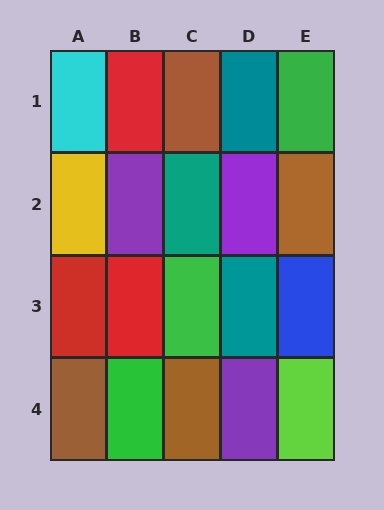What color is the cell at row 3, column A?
Red.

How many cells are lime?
1 cell is lime.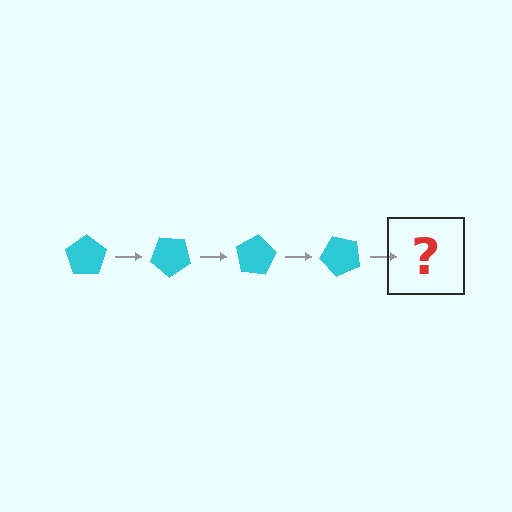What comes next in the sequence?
The next element should be a cyan pentagon rotated 160 degrees.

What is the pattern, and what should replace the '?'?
The pattern is that the pentagon rotates 40 degrees each step. The '?' should be a cyan pentagon rotated 160 degrees.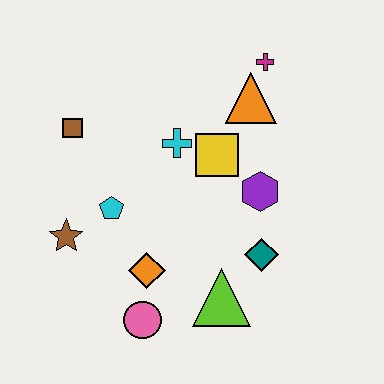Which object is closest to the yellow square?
The cyan cross is closest to the yellow square.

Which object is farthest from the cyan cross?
The pink circle is farthest from the cyan cross.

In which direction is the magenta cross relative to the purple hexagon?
The magenta cross is above the purple hexagon.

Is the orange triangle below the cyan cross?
No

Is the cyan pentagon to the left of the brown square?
No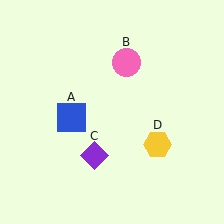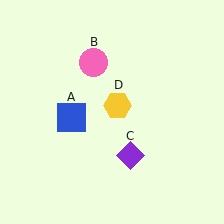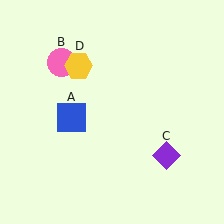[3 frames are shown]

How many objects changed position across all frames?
3 objects changed position: pink circle (object B), purple diamond (object C), yellow hexagon (object D).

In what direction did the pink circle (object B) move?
The pink circle (object B) moved left.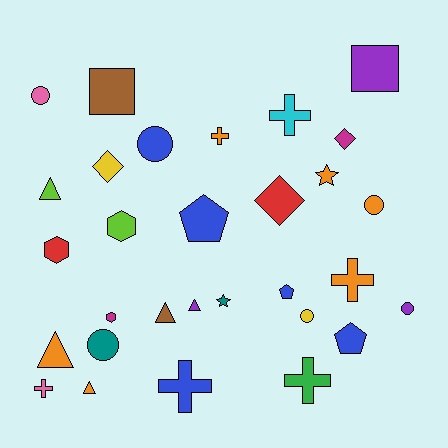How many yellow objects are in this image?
There are 2 yellow objects.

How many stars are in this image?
There are 2 stars.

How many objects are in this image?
There are 30 objects.